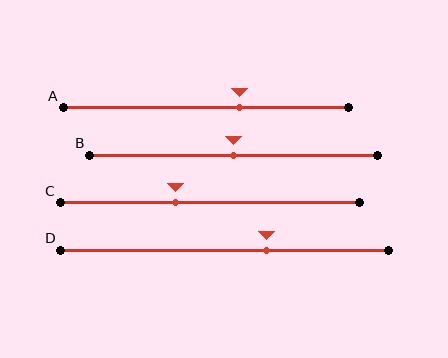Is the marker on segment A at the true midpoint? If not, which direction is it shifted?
No, the marker on segment A is shifted to the right by about 12% of the segment length.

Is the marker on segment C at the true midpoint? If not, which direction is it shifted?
No, the marker on segment C is shifted to the left by about 11% of the segment length.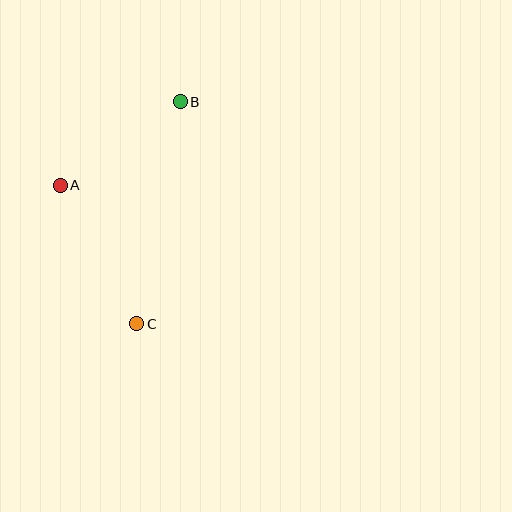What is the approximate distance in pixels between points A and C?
The distance between A and C is approximately 158 pixels.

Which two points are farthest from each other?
Points B and C are farthest from each other.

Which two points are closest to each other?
Points A and B are closest to each other.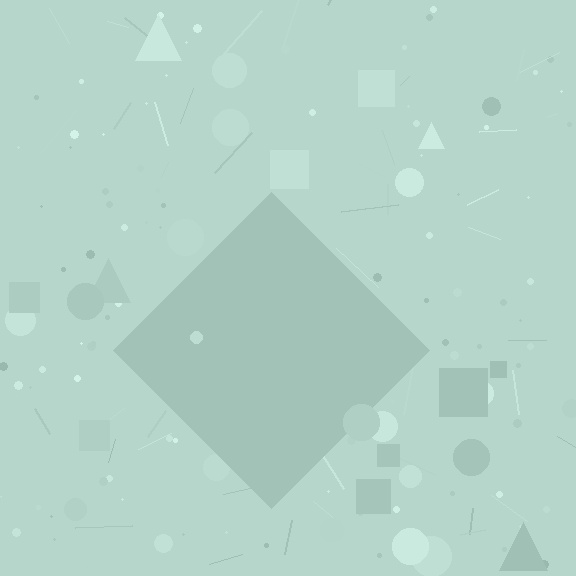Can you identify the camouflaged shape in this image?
The camouflaged shape is a diamond.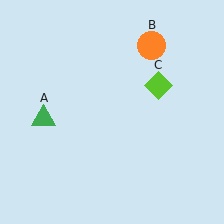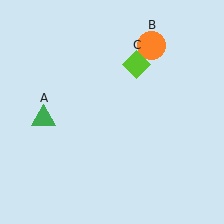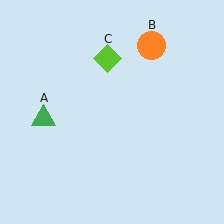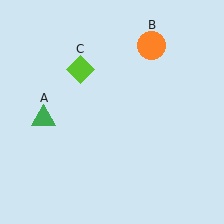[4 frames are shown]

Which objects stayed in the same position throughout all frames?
Green triangle (object A) and orange circle (object B) remained stationary.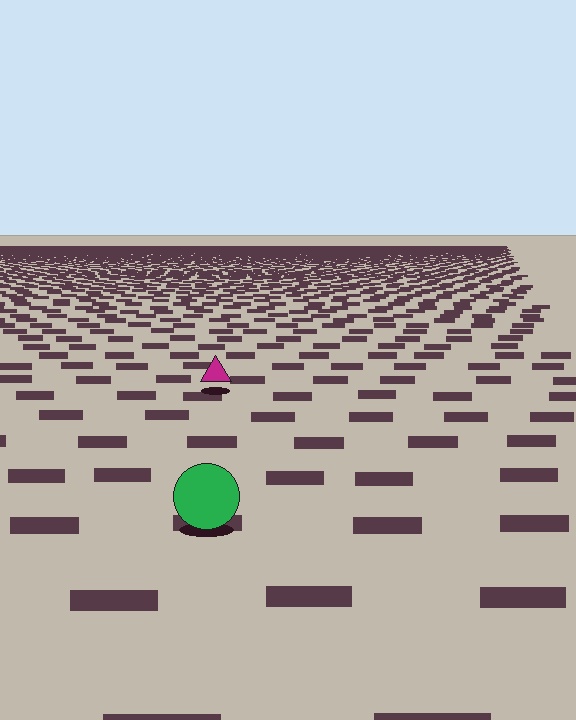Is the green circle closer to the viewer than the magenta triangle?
Yes. The green circle is closer — you can tell from the texture gradient: the ground texture is coarser near it.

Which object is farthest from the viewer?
The magenta triangle is farthest from the viewer. It appears smaller and the ground texture around it is denser.